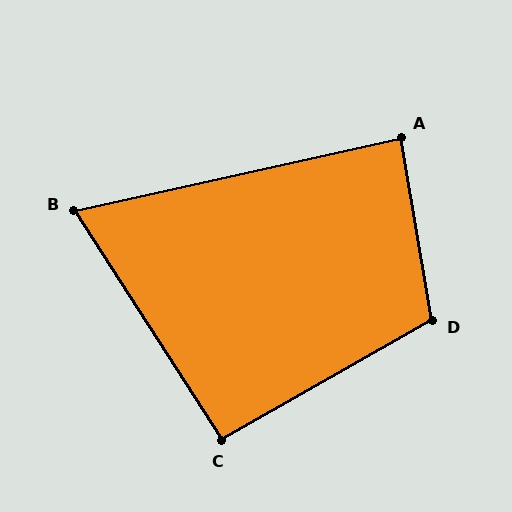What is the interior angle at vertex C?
Approximately 93 degrees (approximately right).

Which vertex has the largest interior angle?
D, at approximately 110 degrees.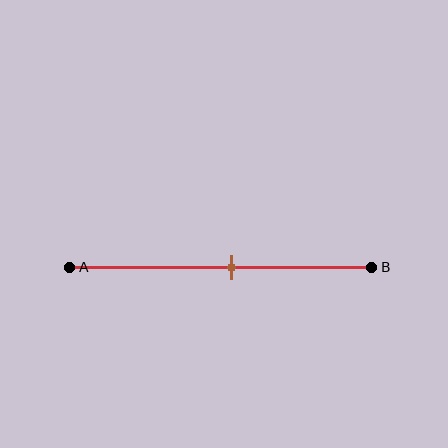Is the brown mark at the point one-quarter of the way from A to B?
No, the mark is at about 55% from A, not at the 25% one-quarter point.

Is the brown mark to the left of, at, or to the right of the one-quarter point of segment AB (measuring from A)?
The brown mark is to the right of the one-quarter point of segment AB.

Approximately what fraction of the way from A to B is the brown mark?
The brown mark is approximately 55% of the way from A to B.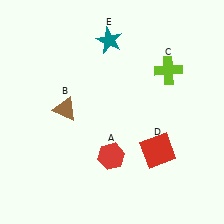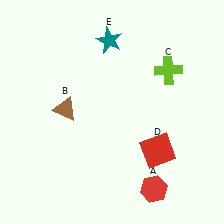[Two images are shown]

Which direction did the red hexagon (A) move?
The red hexagon (A) moved right.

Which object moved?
The red hexagon (A) moved right.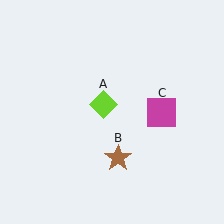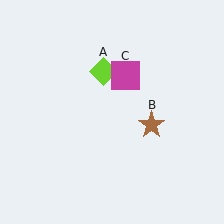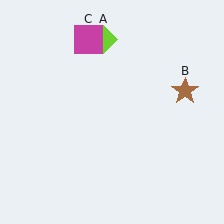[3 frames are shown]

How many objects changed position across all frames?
3 objects changed position: lime diamond (object A), brown star (object B), magenta square (object C).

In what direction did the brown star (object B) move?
The brown star (object B) moved up and to the right.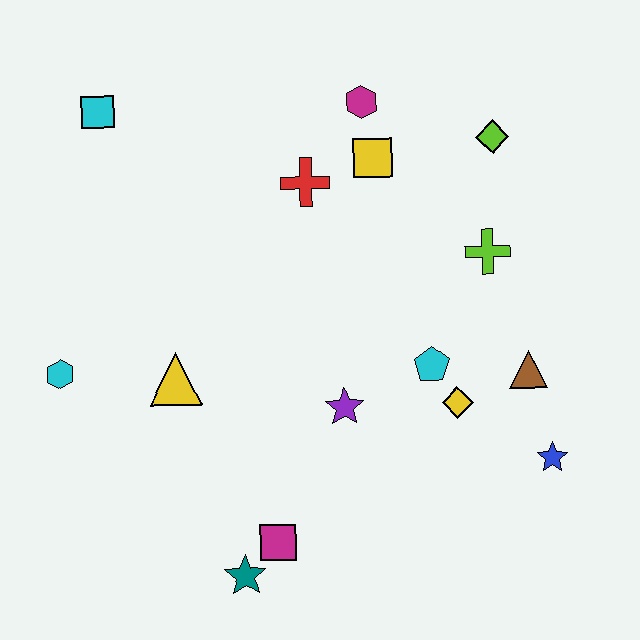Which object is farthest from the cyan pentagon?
The cyan square is farthest from the cyan pentagon.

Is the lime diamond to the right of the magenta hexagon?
Yes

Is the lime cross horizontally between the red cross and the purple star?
No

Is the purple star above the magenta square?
Yes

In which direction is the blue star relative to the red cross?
The blue star is below the red cross.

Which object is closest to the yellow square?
The magenta hexagon is closest to the yellow square.